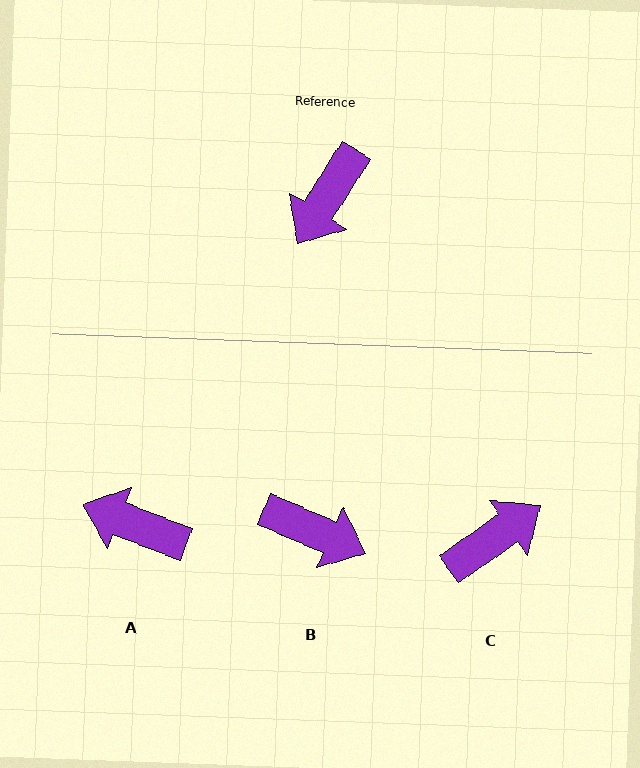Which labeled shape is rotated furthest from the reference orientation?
C, about 157 degrees away.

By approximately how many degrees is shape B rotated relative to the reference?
Approximately 99 degrees counter-clockwise.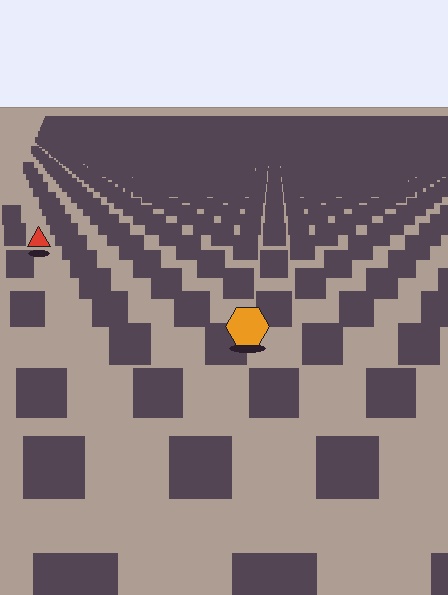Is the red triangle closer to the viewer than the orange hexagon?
No. The orange hexagon is closer — you can tell from the texture gradient: the ground texture is coarser near it.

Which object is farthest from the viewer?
The red triangle is farthest from the viewer. It appears smaller and the ground texture around it is denser.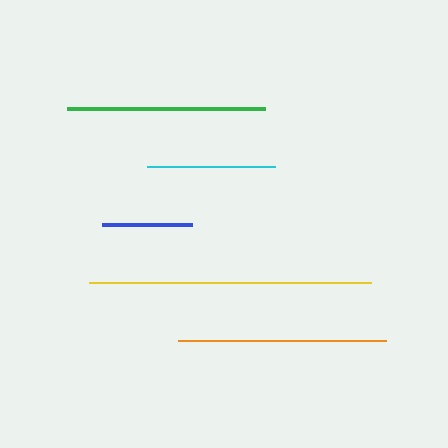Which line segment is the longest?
The yellow line is the longest at approximately 282 pixels.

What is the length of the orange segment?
The orange segment is approximately 208 pixels long.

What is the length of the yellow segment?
The yellow segment is approximately 282 pixels long.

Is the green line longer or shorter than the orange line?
The orange line is longer than the green line.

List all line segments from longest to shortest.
From longest to shortest: yellow, orange, green, cyan, blue.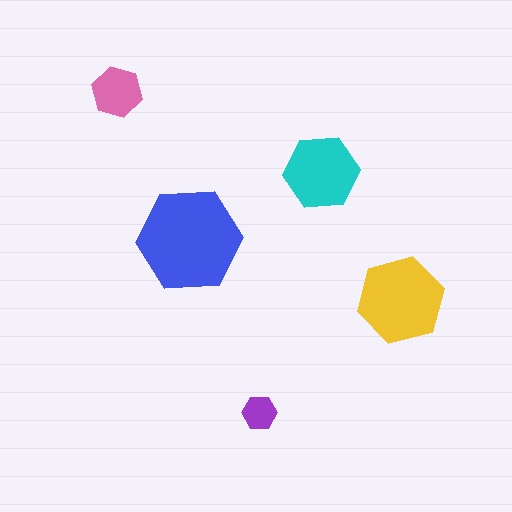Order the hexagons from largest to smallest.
the blue one, the yellow one, the cyan one, the pink one, the purple one.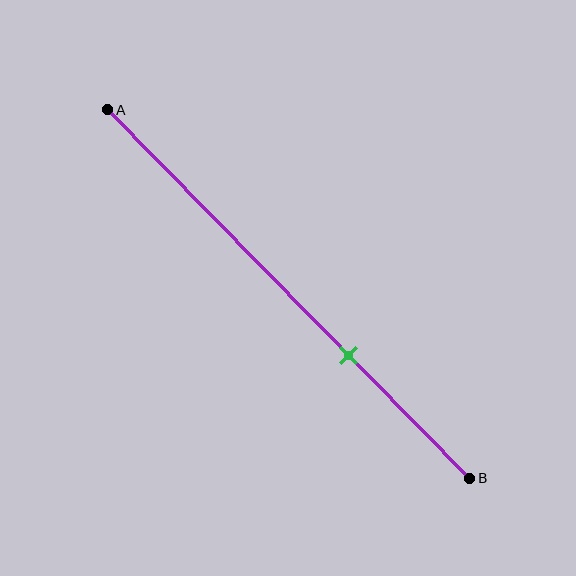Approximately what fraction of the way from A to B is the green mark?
The green mark is approximately 65% of the way from A to B.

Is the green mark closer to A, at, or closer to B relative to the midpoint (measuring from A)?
The green mark is closer to point B than the midpoint of segment AB.